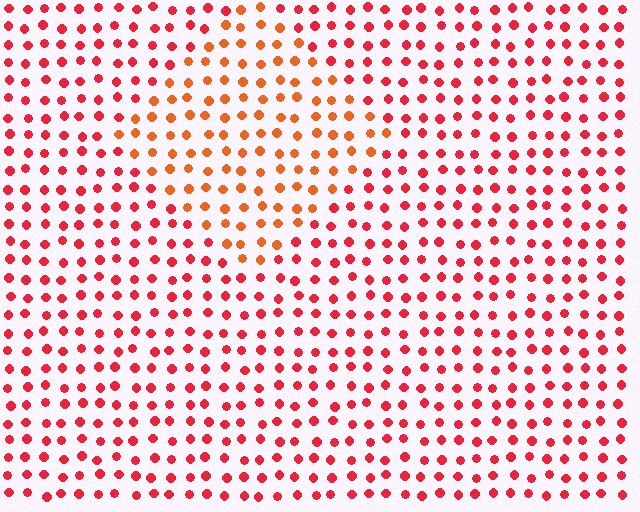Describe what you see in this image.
The image is filled with small red elements in a uniform arrangement. A diamond-shaped region is visible where the elements are tinted to a slightly different hue, forming a subtle color boundary.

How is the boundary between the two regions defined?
The boundary is defined purely by a slight shift in hue (about 28 degrees). Spacing, size, and orientation are identical on both sides.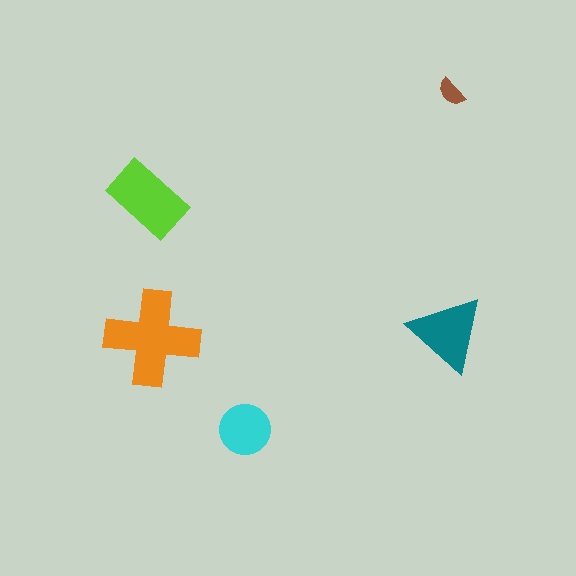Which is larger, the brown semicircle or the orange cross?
The orange cross.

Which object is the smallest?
The brown semicircle.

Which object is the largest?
The orange cross.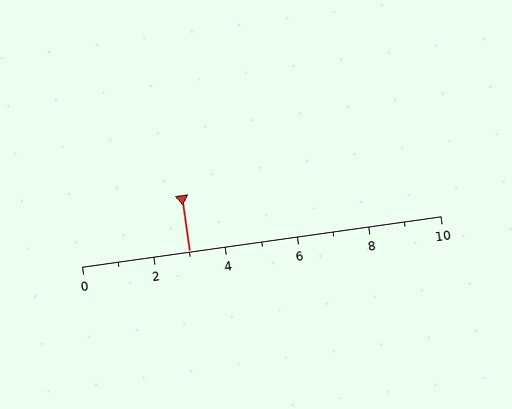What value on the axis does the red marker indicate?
The marker indicates approximately 3.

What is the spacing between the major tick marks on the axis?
The major ticks are spaced 2 apart.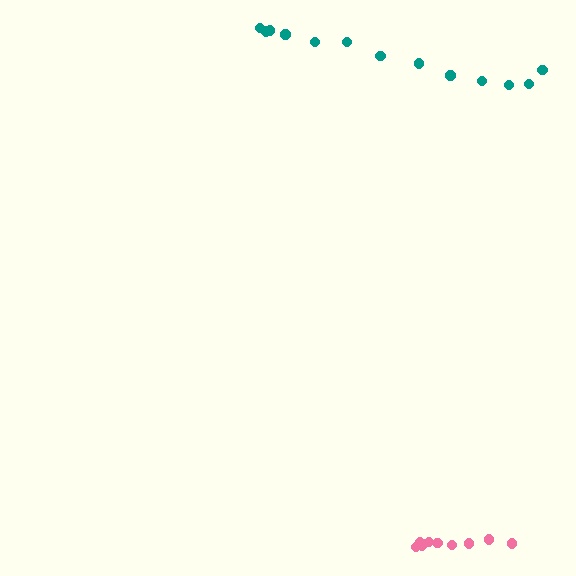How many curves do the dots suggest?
There are 2 distinct paths.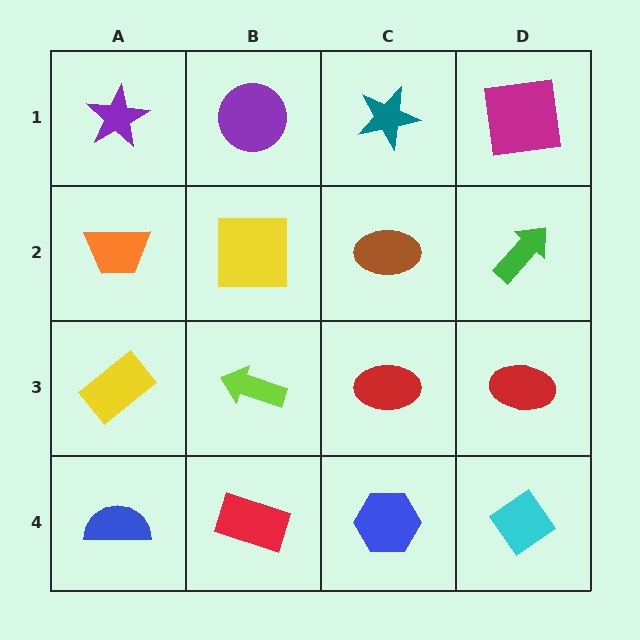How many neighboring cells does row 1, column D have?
2.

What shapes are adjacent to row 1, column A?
An orange trapezoid (row 2, column A), a purple circle (row 1, column B).